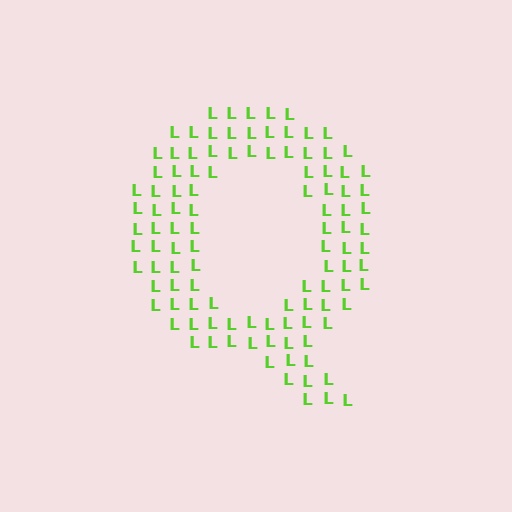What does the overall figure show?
The overall figure shows the letter Q.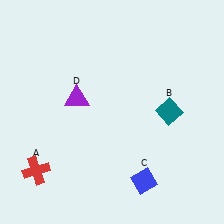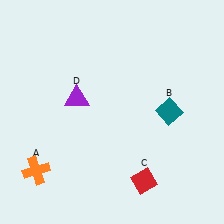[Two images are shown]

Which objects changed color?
A changed from red to orange. C changed from blue to red.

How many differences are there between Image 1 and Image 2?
There are 2 differences between the two images.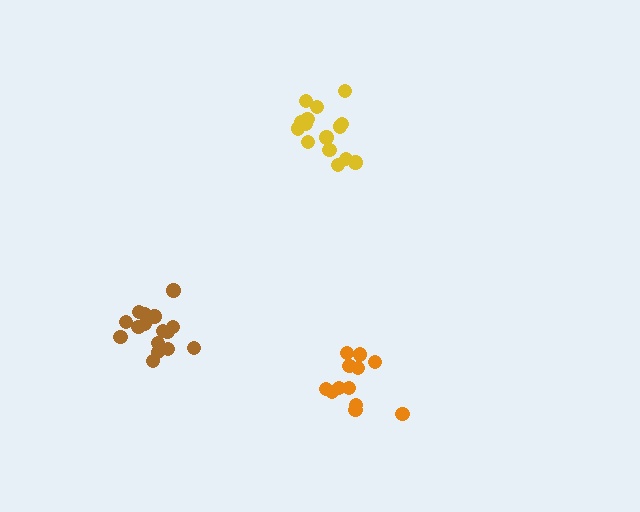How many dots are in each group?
Group 1: 12 dots, Group 2: 15 dots, Group 3: 16 dots (43 total).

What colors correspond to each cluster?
The clusters are colored: orange, yellow, brown.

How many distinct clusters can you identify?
There are 3 distinct clusters.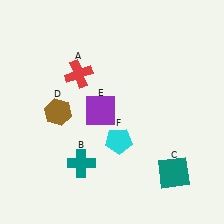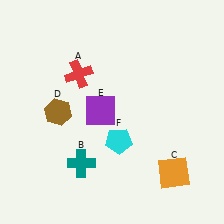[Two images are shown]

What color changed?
The square (C) changed from teal in Image 1 to orange in Image 2.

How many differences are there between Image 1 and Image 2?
There is 1 difference between the two images.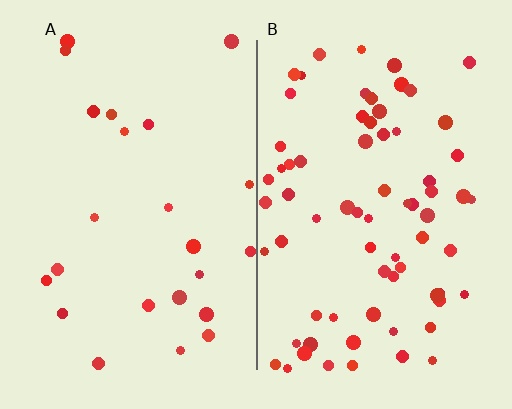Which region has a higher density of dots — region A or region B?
B (the right).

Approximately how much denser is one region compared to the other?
Approximately 3.0× — region B over region A.